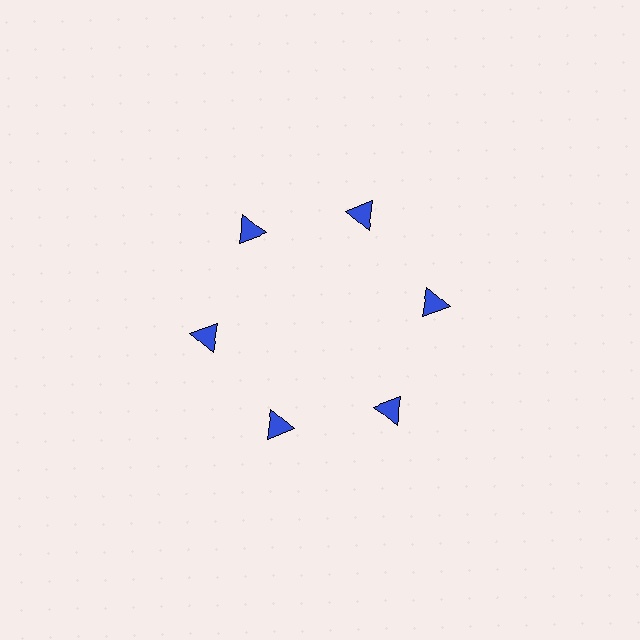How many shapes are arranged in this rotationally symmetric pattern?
There are 6 shapes, arranged in 6 groups of 1.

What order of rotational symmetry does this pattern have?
This pattern has 6-fold rotational symmetry.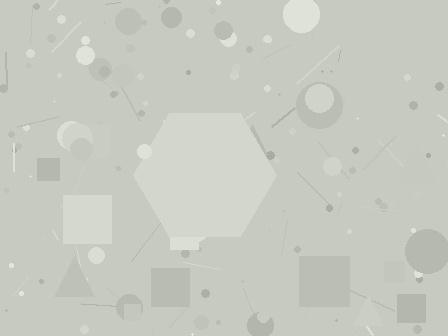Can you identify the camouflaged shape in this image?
The camouflaged shape is a hexagon.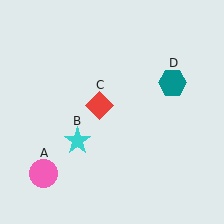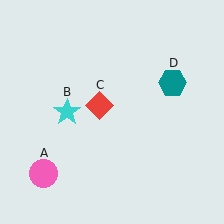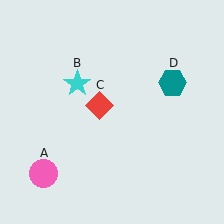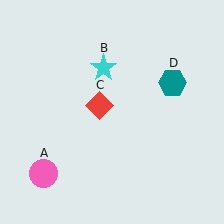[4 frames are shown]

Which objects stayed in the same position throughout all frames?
Pink circle (object A) and red diamond (object C) and teal hexagon (object D) remained stationary.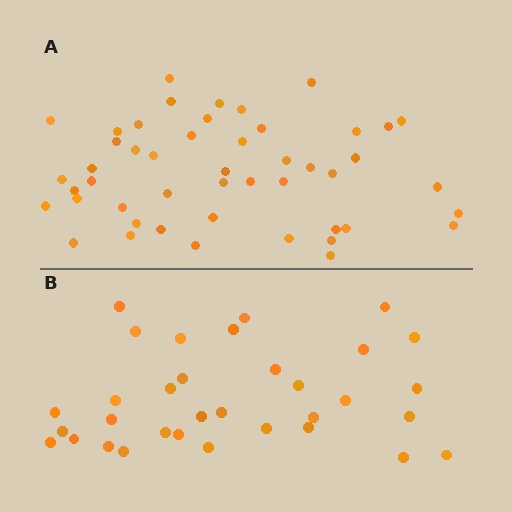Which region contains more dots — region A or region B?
Region A (the top region) has more dots.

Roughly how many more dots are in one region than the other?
Region A has approximately 15 more dots than region B.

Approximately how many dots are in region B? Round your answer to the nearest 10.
About 30 dots. (The exact count is 33, which rounds to 30.)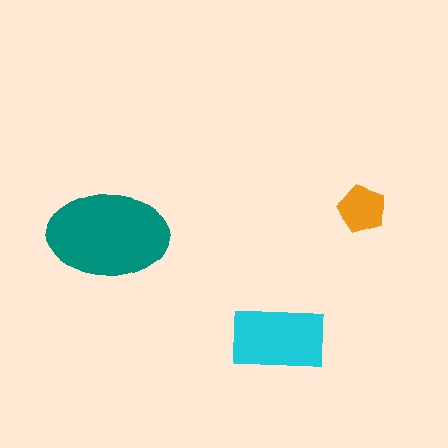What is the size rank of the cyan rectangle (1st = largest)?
2nd.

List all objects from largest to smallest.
The teal ellipse, the cyan rectangle, the orange pentagon.